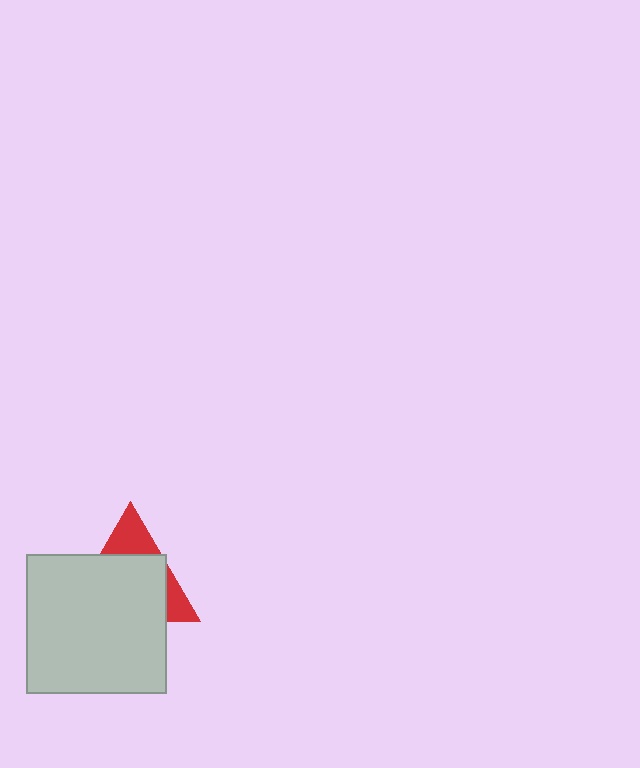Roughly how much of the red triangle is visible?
A small part of it is visible (roughly 30%).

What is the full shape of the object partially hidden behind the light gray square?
The partially hidden object is a red triangle.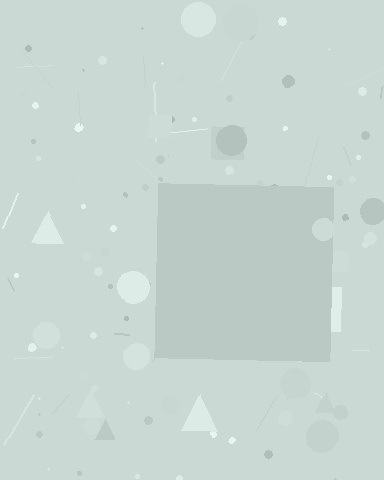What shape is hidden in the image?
A square is hidden in the image.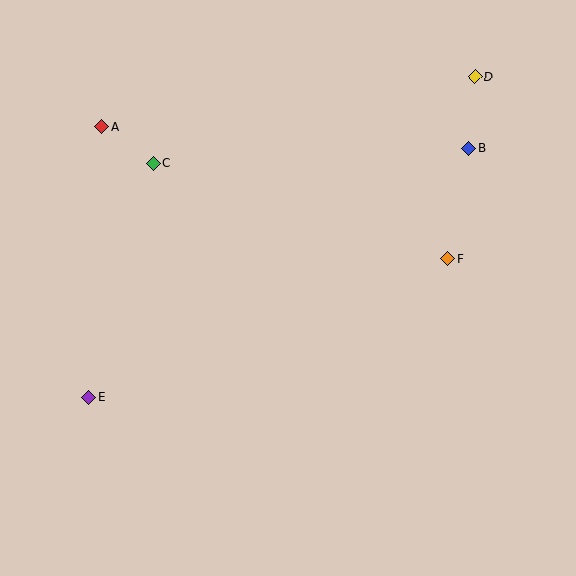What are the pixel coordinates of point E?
Point E is at (88, 397).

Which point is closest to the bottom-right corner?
Point F is closest to the bottom-right corner.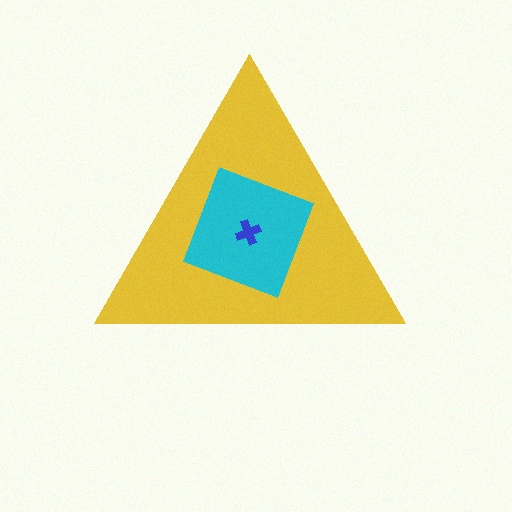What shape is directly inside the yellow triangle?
The cyan square.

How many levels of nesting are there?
3.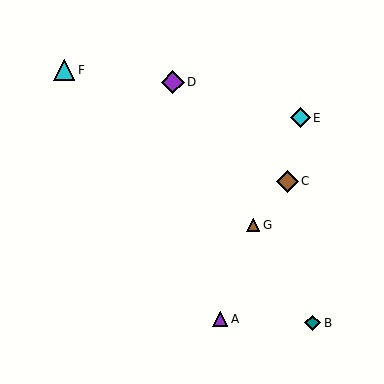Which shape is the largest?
The purple diamond (labeled D) is the largest.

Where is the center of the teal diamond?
The center of the teal diamond is at (313, 323).